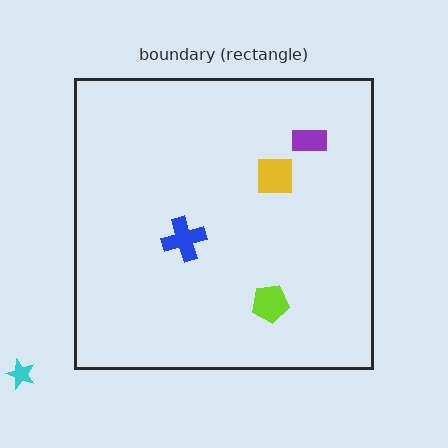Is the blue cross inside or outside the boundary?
Inside.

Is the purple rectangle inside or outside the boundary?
Inside.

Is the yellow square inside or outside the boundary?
Inside.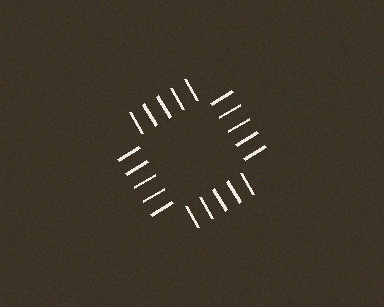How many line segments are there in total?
20 — 5 along each of the 4 edges.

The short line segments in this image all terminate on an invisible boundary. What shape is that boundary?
An illusory square — the line segments terminate on its edges but no continuous stroke is drawn.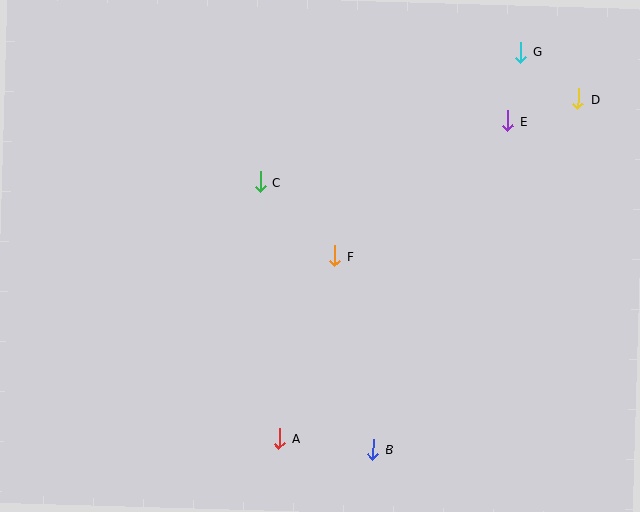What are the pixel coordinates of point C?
Point C is at (260, 182).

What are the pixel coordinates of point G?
Point G is at (521, 52).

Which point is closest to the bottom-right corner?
Point B is closest to the bottom-right corner.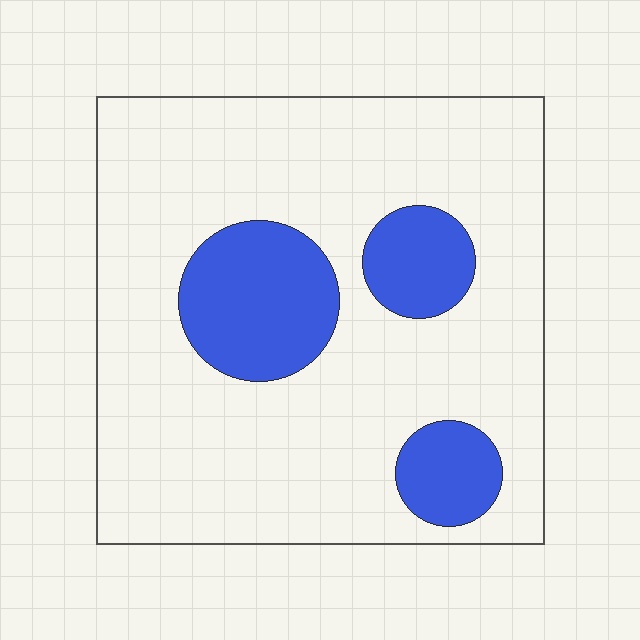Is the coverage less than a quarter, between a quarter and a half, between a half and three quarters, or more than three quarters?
Less than a quarter.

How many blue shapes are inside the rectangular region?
3.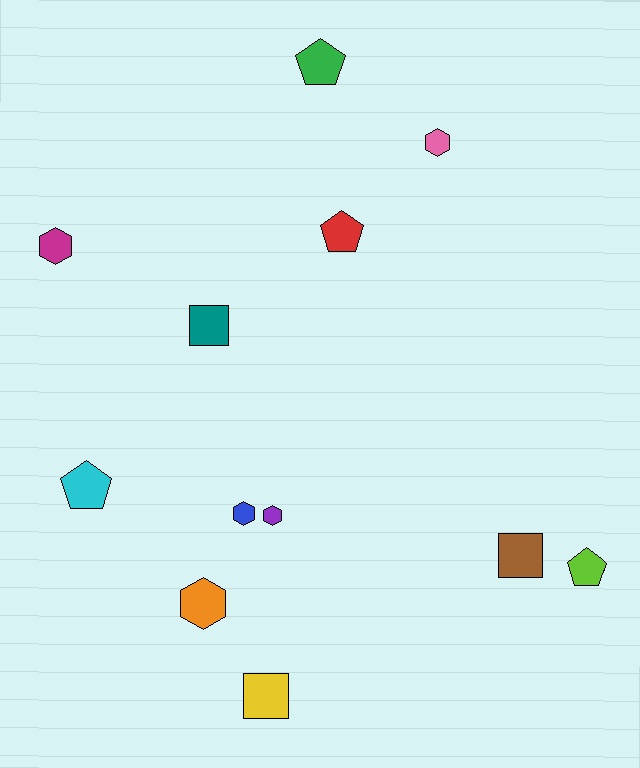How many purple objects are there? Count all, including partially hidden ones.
There is 1 purple object.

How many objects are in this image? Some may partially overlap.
There are 12 objects.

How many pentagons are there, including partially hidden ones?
There are 4 pentagons.